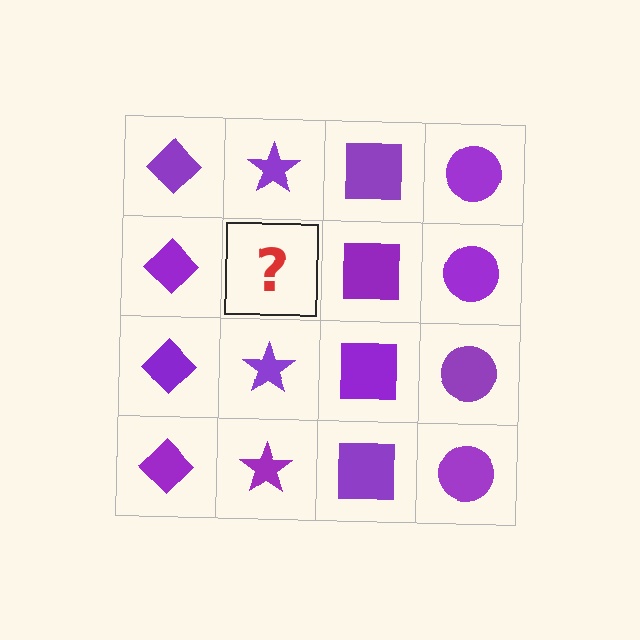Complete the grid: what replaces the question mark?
The question mark should be replaced with a purple star.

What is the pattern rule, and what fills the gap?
The rule is that each column has a consistent shape. The gap should be filled with a purple star.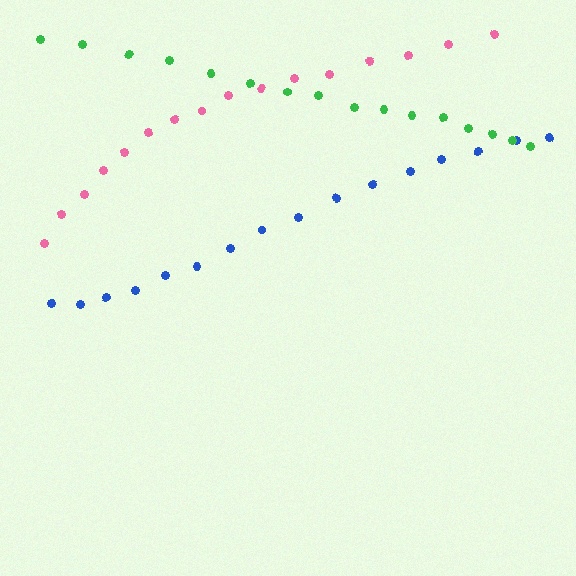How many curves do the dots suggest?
There are 3 distinct paths.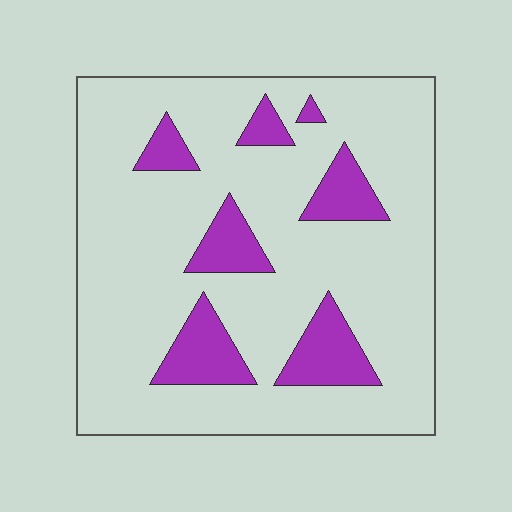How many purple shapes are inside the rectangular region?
7.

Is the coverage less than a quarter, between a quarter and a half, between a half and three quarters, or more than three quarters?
Less than a quarter.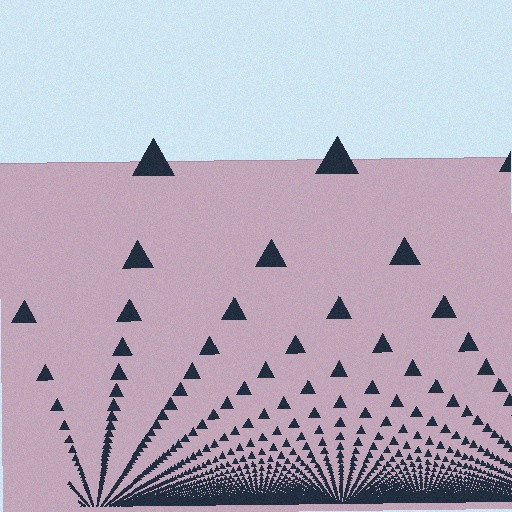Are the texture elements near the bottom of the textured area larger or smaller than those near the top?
Smaller. The gradient is inverted — elements near the bottom are smaller and denser.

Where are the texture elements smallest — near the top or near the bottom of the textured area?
Near the bottom.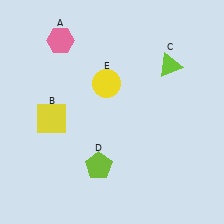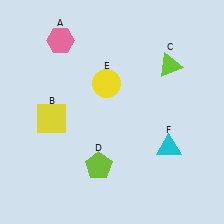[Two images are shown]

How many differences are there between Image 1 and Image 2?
There is 1 difference between the two images.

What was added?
A cyan triangle (F) was added in Image 2.